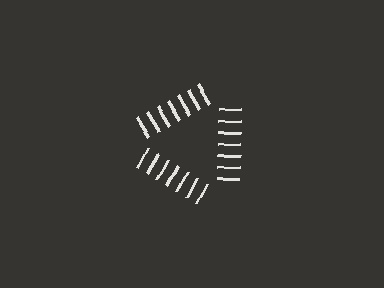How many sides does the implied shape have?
3 sides — the line-ends trace a triangle.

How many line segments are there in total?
21 — 7 along each of the 3 edges.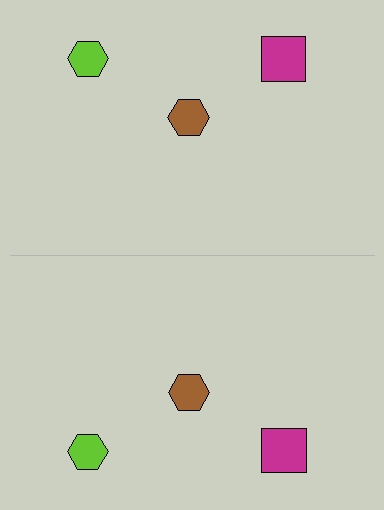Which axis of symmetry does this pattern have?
The pattern has a horizontal axis of symmetry running through the center of the image.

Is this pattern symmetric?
Yes, this pattern has bilateral (reflection) symmetry.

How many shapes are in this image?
There are 6 shapes in this image.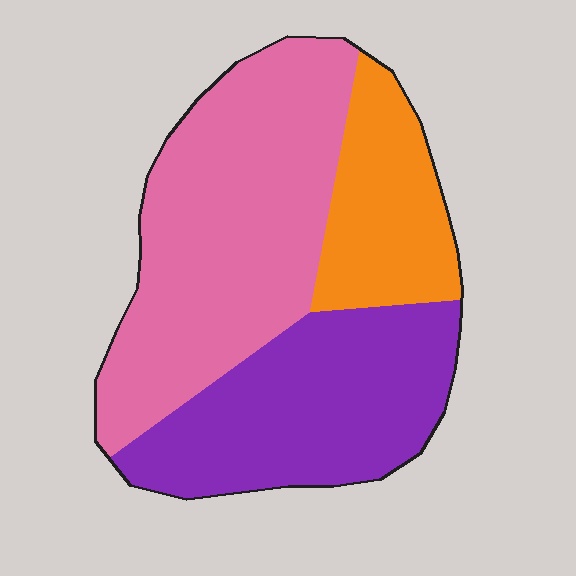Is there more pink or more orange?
Pink.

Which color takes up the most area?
Pink, at roughly 45%.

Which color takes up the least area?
Orange, at roughly 20%.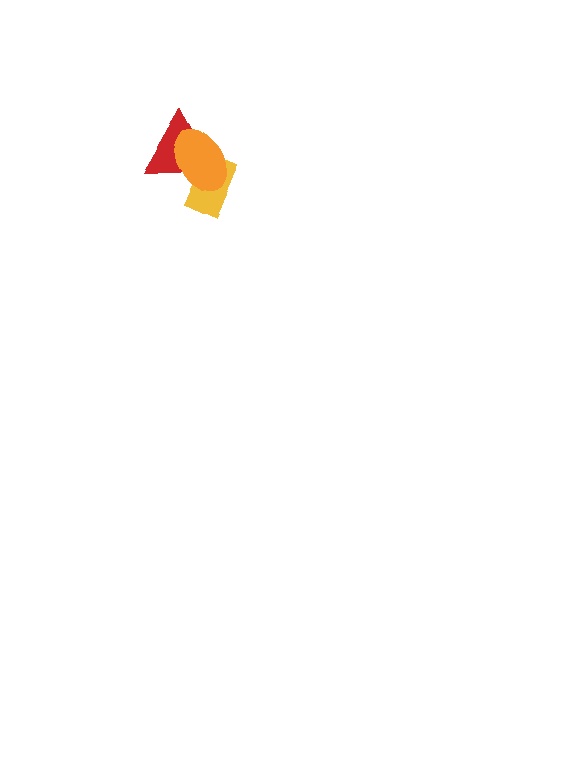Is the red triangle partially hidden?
Yes, it is partially covered by another shape.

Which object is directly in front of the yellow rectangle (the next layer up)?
The red triangle is directly in front of the yellow rectangle.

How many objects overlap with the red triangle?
2 objects overlap with the red triangle.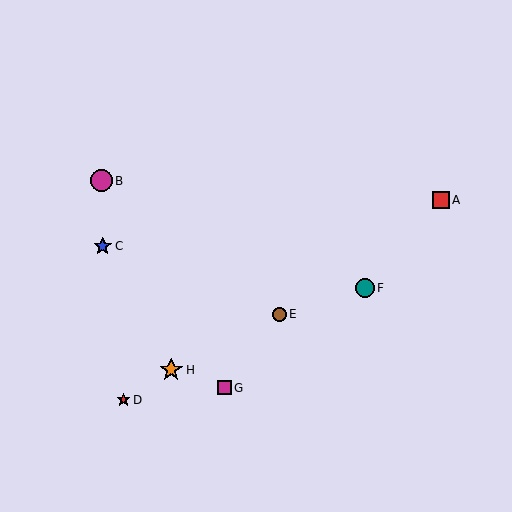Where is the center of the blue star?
The center of the blue star is at (103, 246).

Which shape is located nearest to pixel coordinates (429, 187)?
The red square (labeled A) at (441, 200) is nearest to that location.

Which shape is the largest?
The orange star (labeled H) is the largest.